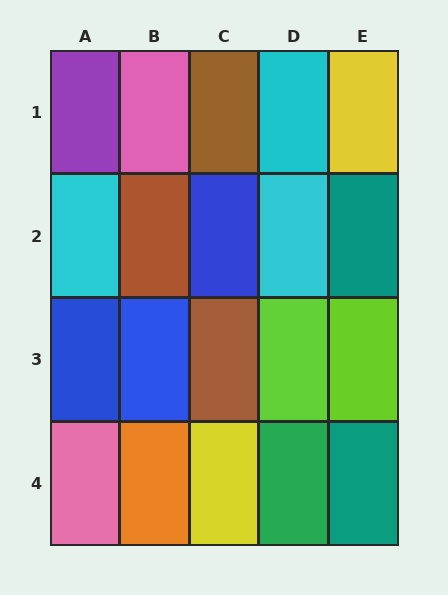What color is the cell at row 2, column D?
Cyan.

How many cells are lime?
2 cells are lime.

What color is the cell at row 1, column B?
Pink.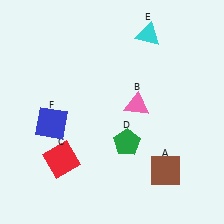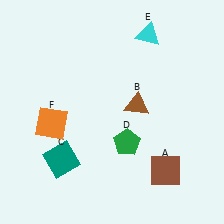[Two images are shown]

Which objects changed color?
B changed from pink to brown. C changed from red to teal. F changed from blue to orange.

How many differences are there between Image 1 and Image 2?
There are 3 differences between the two images.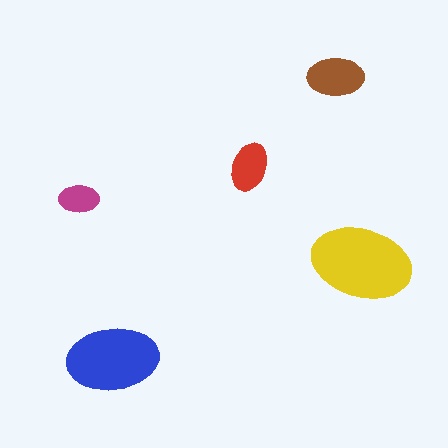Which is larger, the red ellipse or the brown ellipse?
The brown one.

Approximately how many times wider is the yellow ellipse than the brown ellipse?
About 2 times wider.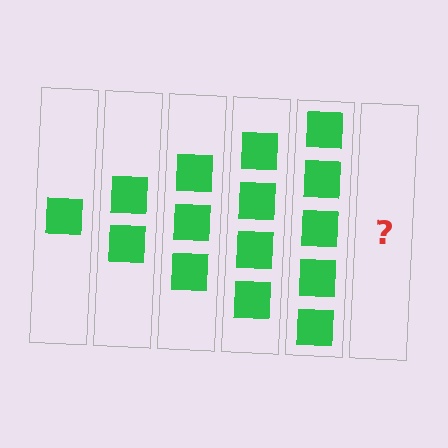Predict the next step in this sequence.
The next step is 6 squares.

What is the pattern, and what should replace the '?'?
The pattern is that each step adds one more square. The '?' should be 6 squares.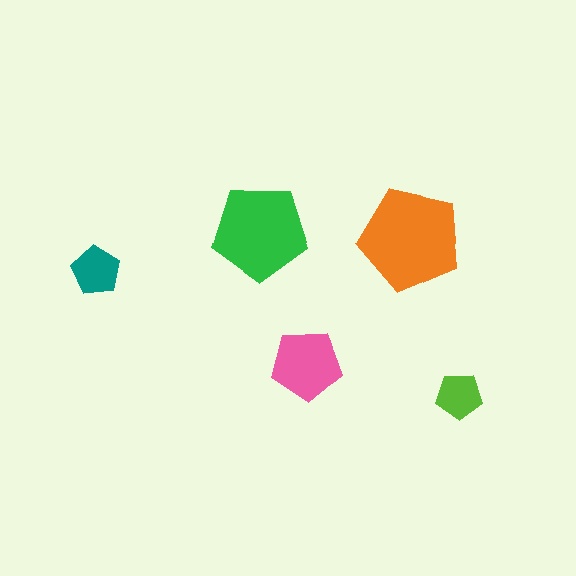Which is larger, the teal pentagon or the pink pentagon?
The pink one.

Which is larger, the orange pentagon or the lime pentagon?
The orange one.